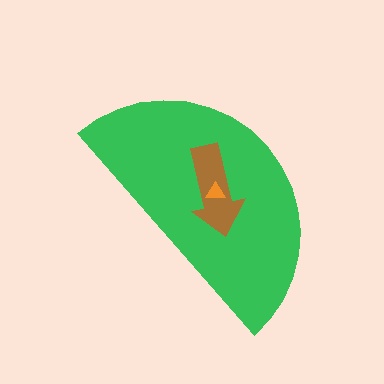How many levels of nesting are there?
3.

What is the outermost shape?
The green semicircle.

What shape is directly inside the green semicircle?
The brown arrow.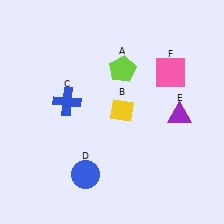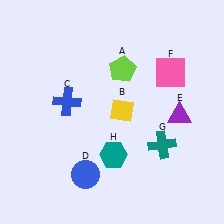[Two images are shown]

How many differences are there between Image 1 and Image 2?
There are 2 differences between the two images.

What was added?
A teal cross (G), a teal hexagon (H) were added in Image 2.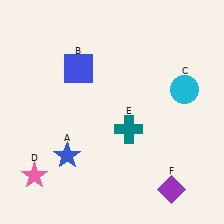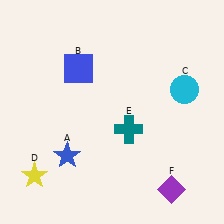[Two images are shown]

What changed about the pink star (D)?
In Image 1, D is pink. In Image 2, it changed to yellow.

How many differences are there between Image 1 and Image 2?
There is 1 difference between the two images.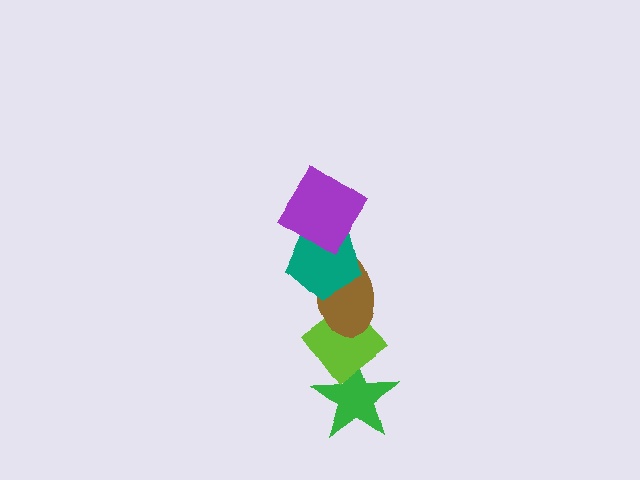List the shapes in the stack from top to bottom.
From top to bottom: the purple diamond, the teal pentagon, the brown ellipse, the lime diamond, the green star.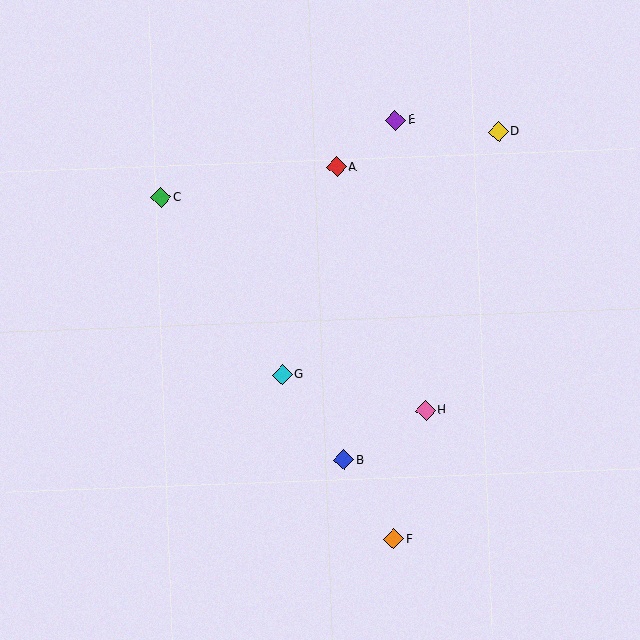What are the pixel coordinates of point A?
Point A is at (337, 167).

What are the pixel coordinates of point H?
Point H is at (426, 411).